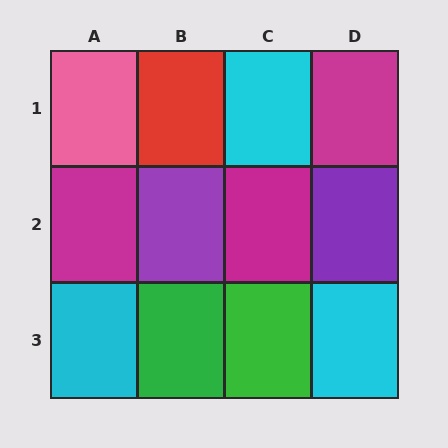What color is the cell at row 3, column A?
Cyan.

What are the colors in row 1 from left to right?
Pink, red, cyan, magenta.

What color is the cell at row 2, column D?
Purple.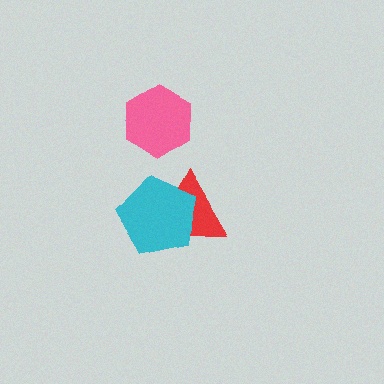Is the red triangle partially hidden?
Yes, it is partially covered by another shape.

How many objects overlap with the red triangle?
1 object overlaps with the red triangle.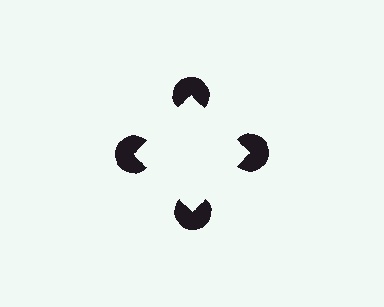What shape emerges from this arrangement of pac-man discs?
An illusory square — its edges are inferred from the aligned wedge cuts in the pac-man discs, not physically drawn.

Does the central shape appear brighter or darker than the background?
It typically appears slightly brighter than the background, even though no actual brightness change is drawn.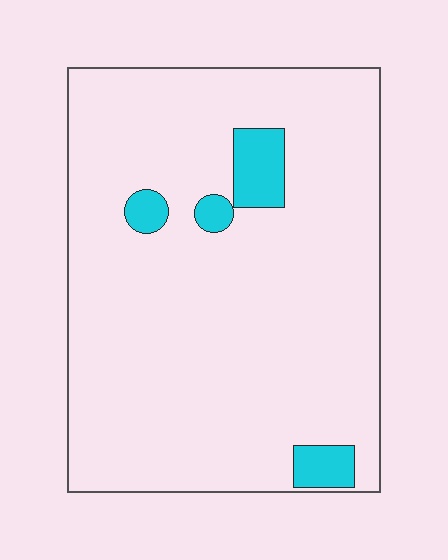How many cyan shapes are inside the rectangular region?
4.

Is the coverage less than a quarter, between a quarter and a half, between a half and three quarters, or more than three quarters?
Less than a quarter.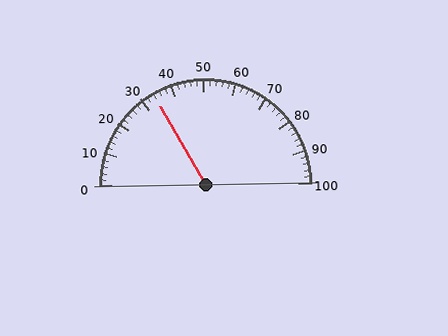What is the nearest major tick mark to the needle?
The nearest major tick mark is 30.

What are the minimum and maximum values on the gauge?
The gauge ranges from 0 to 100.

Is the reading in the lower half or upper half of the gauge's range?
The reading is in the lower half of the range (0 to 100).